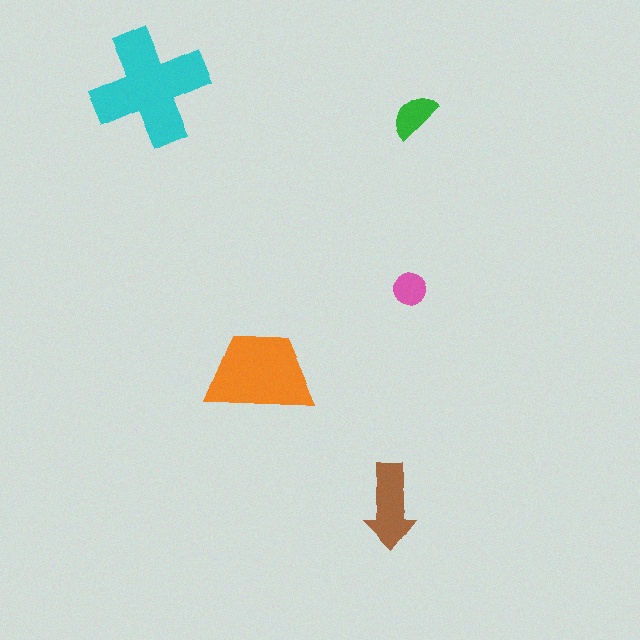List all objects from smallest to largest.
The pink circle, the green semicircle, the brown arrow, the orange trapezoid, the cyan cross.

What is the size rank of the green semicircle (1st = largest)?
4th.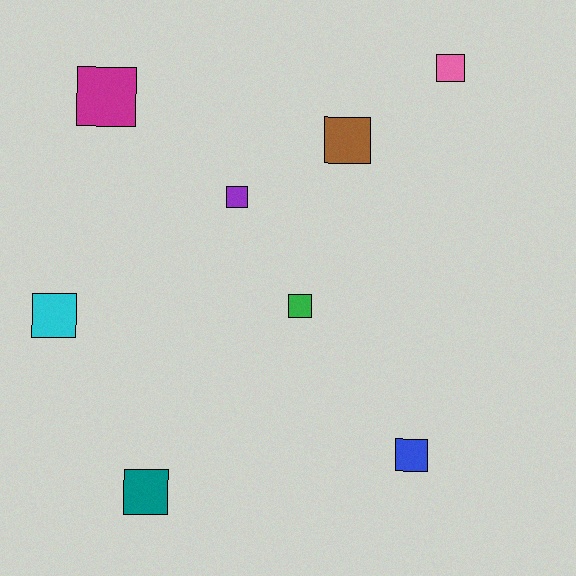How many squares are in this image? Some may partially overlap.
There are 8 squares.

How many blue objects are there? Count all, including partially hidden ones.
There is 1 blue object.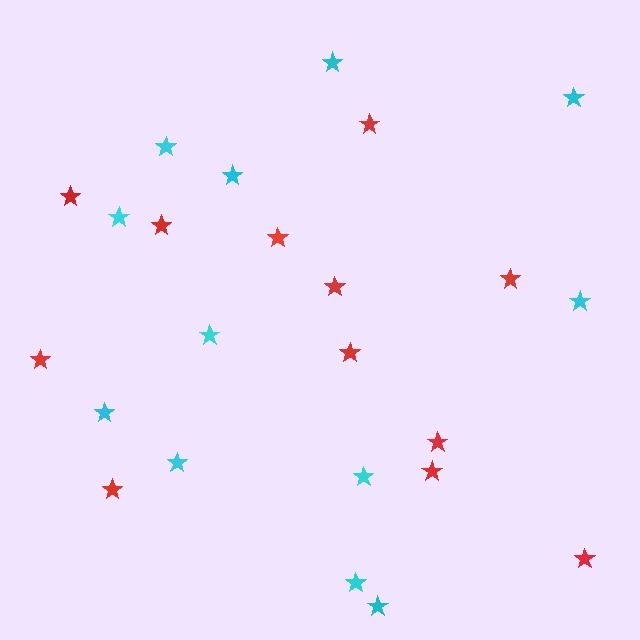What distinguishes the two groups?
There are 2 groups: one group of red stars (12) and one group of cyan stars (12).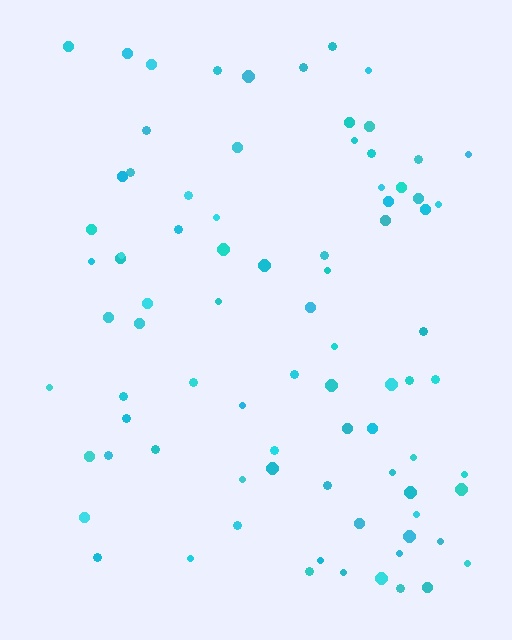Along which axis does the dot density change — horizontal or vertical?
Horizontal.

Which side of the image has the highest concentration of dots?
The right.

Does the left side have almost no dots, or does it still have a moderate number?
Still a moderate number, just noticeably fewer than the right.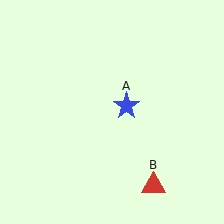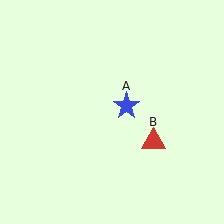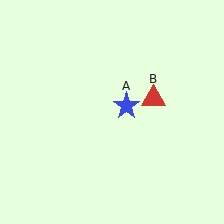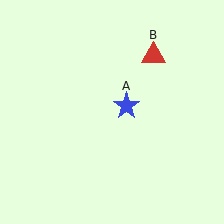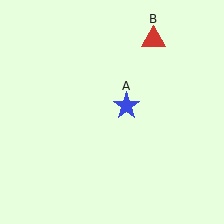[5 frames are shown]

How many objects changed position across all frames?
1 object changed position: red triangle (object B).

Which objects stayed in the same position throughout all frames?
Blue star (object A) remained stationary.